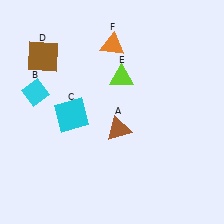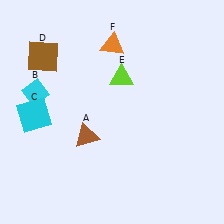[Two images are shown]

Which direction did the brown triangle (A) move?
The brown triangle (A) moved left.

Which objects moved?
The objects that moved are: the brown triangle (A), the cyan square (C).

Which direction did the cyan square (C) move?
The cyan square (C) moved left.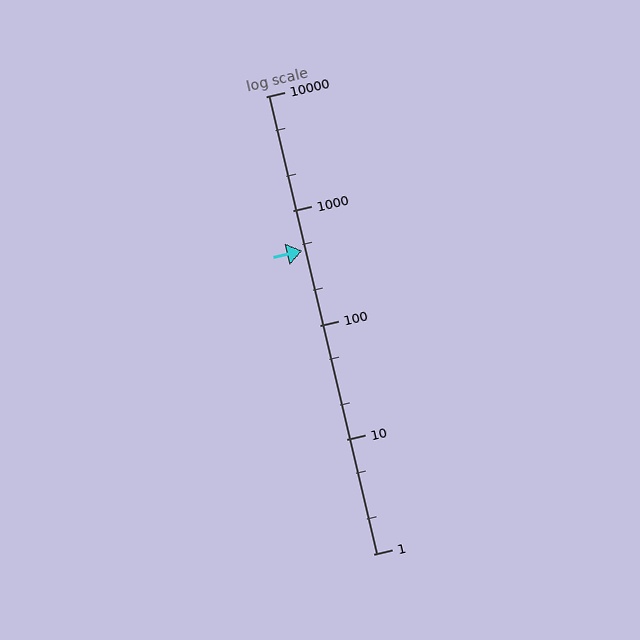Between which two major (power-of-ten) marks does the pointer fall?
The pointer is between 100 and 1000.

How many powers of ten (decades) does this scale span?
The scale spans 4 decades, from 1 to 10000.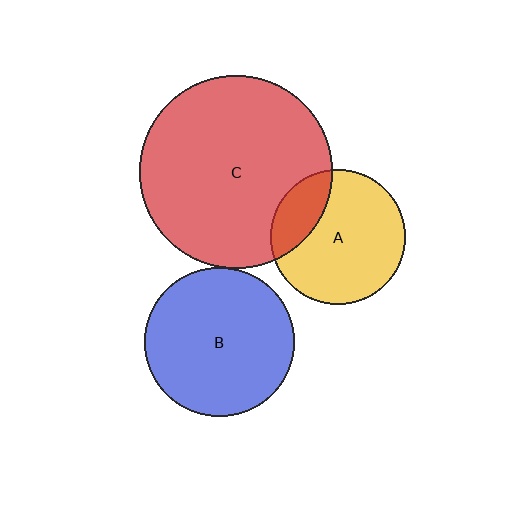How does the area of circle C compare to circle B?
Approximately 1.7 times.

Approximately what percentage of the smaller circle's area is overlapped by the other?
Approximately 5%.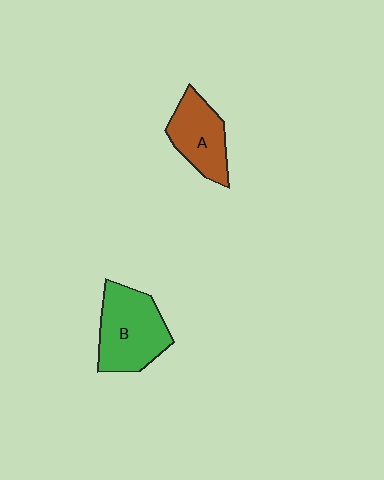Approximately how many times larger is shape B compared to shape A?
Approximately 1.3 times.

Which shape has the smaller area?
Shape A (brown).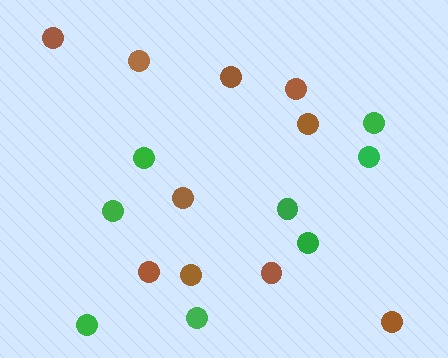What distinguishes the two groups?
There are 2 groups: one group of green circles (8) and one group of brown circles (10).